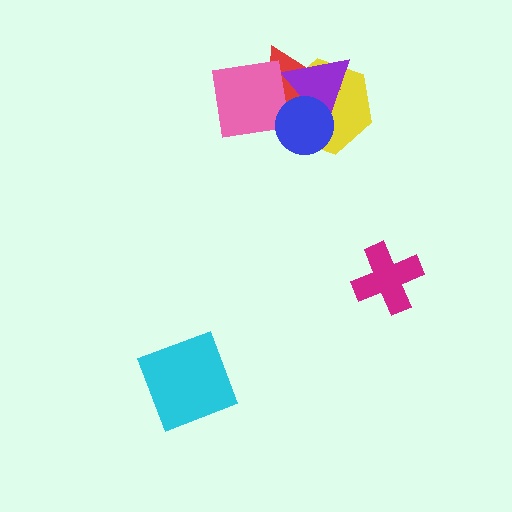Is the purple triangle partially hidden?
Yes, it is partially covered by another shape.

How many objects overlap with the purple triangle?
4 objects overlap with the purple triangle.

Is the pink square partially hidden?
Yes, it is partially covered by another shape.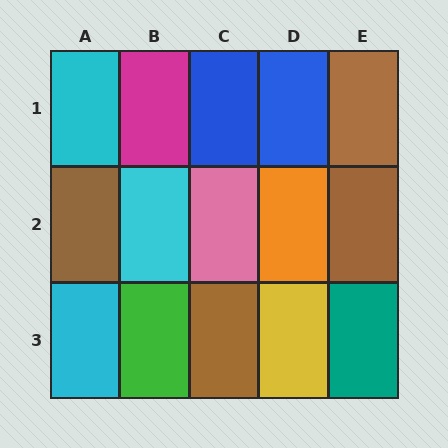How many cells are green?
1 cell is green.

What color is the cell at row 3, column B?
Green.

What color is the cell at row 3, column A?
Cyan.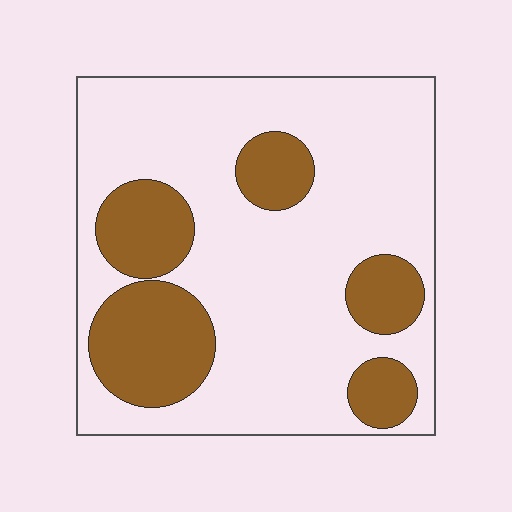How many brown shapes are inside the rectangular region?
5.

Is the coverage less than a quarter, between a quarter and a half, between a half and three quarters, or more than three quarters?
Between a quarter and a half.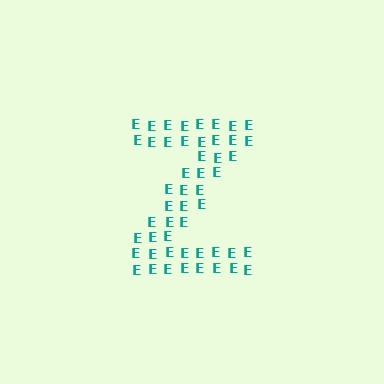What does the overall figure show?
The overall figure shows the letter Z.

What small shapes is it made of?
It is made of small letter E's.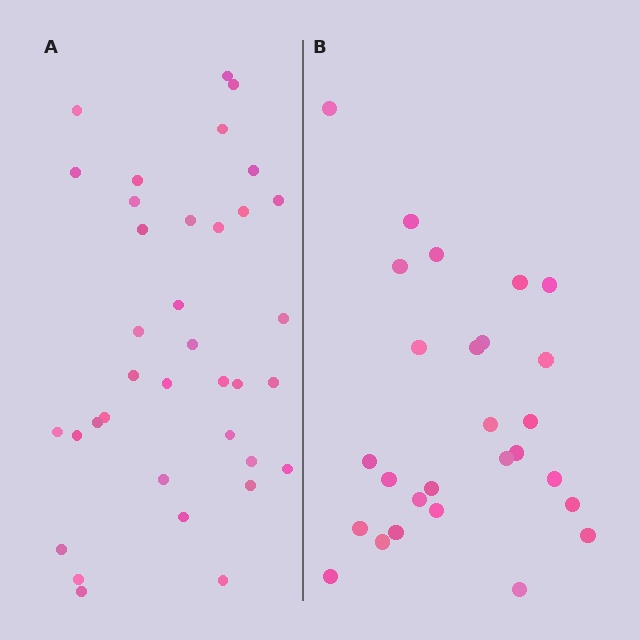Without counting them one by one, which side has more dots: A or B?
Region A (the left region) has more dots.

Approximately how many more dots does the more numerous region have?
Region A has roughly 8 or so more dots than region B.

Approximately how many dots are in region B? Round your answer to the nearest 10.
About 30 dots. (The exact count is 27, which rounds to 30.)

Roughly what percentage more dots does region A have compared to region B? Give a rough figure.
About 35% more.